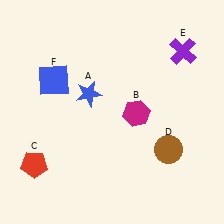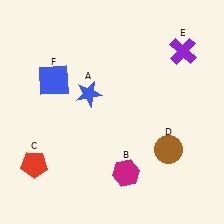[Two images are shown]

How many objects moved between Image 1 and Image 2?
1 object moved between the two images.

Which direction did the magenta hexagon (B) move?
The magenta hexagon (B) moved down.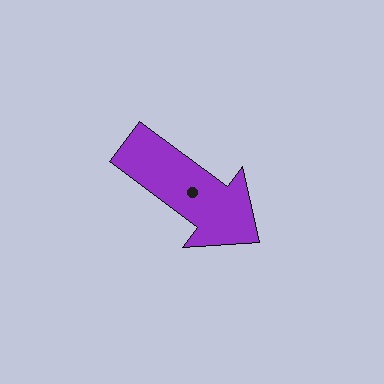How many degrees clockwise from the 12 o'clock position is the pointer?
Approximately 127 degrees.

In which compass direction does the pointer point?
Southeast.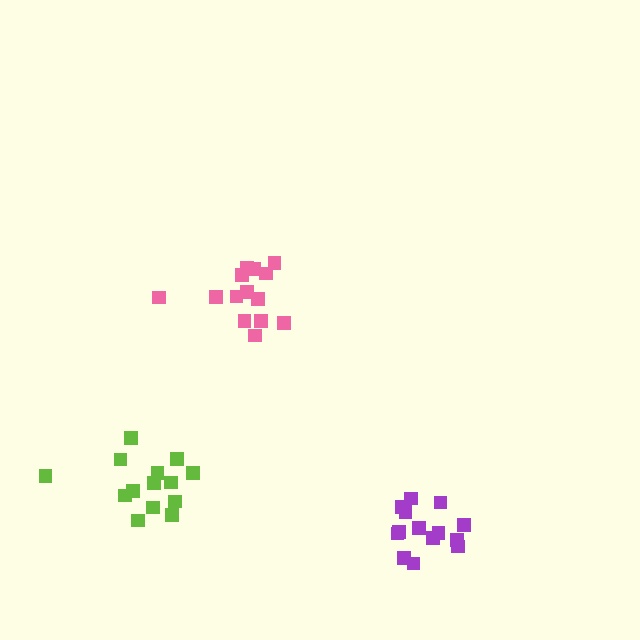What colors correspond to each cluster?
The clusters are colored: pink, lime, purple.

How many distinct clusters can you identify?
There are 3 distinct clusters.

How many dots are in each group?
Group 1: 14 dots, Group 2: 14 dots, Group 3: 14 dots (42 total).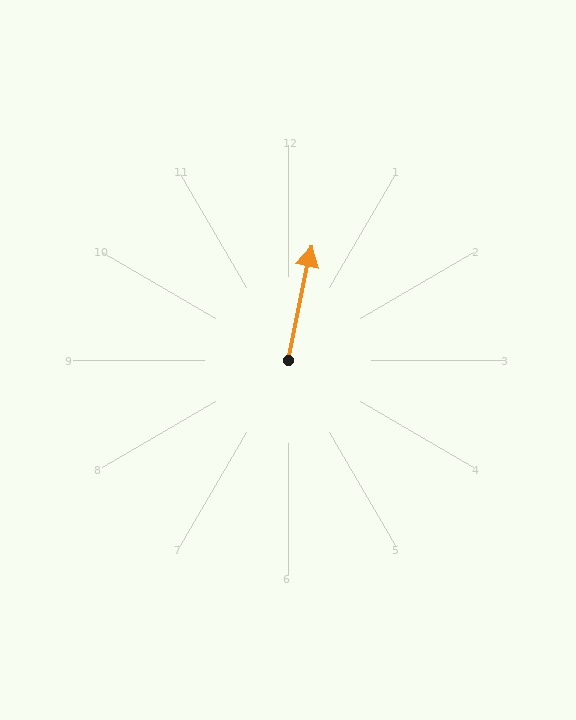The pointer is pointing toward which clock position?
Roughly 12 o'clock.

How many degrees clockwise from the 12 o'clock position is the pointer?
Approximately 12 degrees.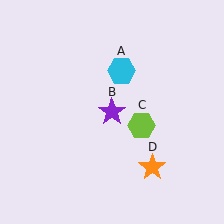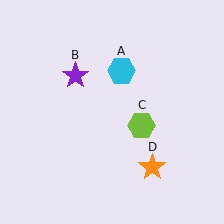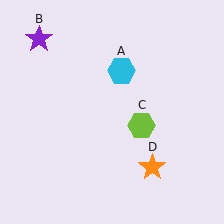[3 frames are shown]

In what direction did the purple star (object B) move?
The purple star (object B) moved up and to the left.